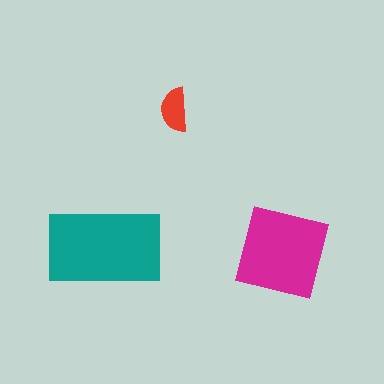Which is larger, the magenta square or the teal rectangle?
The teal rectangle.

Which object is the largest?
The teal rectangle.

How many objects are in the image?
There are 3 objects in the image.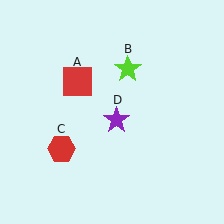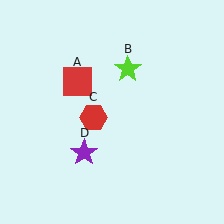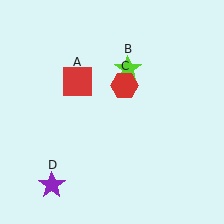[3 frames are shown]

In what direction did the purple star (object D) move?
The purple star (object D) moved down and to the left.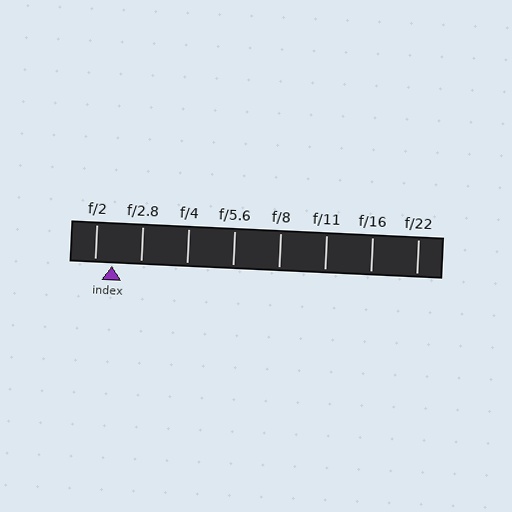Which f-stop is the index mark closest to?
The index mark is closest to f/2.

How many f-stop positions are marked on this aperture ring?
There are 8 f-stop positions marked.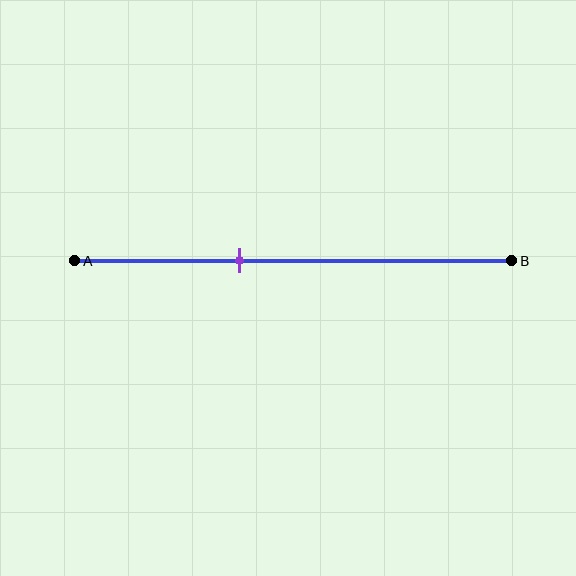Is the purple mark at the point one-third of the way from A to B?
No, the mark is at about 40% from A, not at the 33% one-third point.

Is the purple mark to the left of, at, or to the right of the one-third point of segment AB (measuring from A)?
The purple mark is to the right of the one-third point of segment AB.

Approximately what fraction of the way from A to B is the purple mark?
The purple mark is approximately 40% of the way from A to B.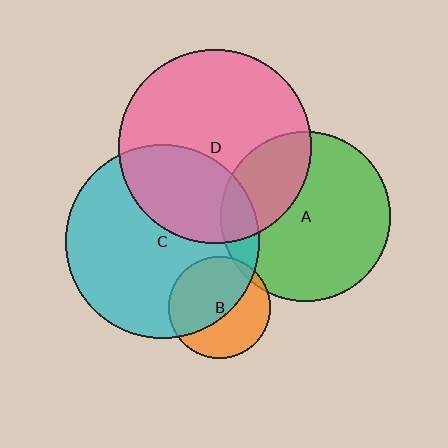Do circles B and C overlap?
Yes.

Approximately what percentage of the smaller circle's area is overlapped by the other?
Approximately 55%.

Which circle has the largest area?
Circle C (cyan).